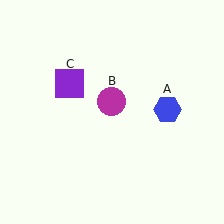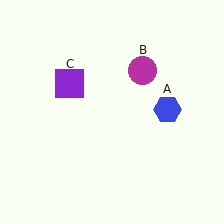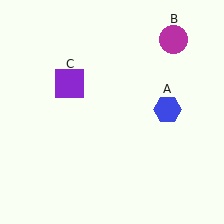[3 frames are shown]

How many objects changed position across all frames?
1 object changed position: magenta circle (object B).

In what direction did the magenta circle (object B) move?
The magenta circle (object B) moved up and to the right.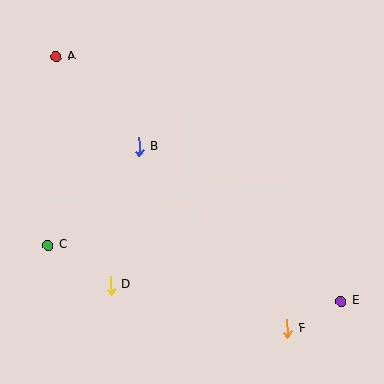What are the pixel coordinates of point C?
Point C is at (48, 245).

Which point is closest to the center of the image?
Point B at (139, 147) is closest to the center.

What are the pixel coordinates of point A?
Point A is at (56, 56).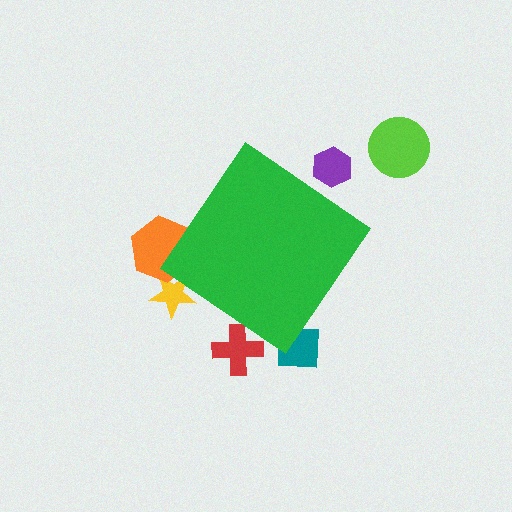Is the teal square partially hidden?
Yes, the teal square is partially hidden behind the green diamond.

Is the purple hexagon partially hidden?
Yes, the purple hexagon is partially hidden behind the green diamond.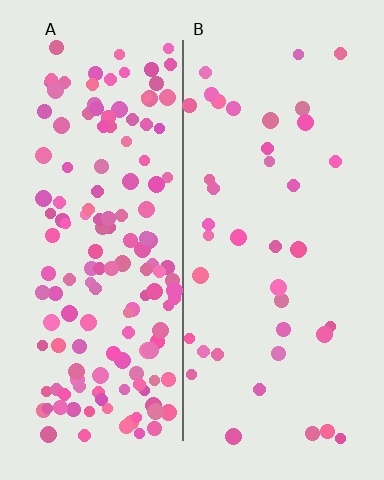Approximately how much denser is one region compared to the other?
Approximately 3.8× — region A over region B.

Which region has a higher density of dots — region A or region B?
A (the left).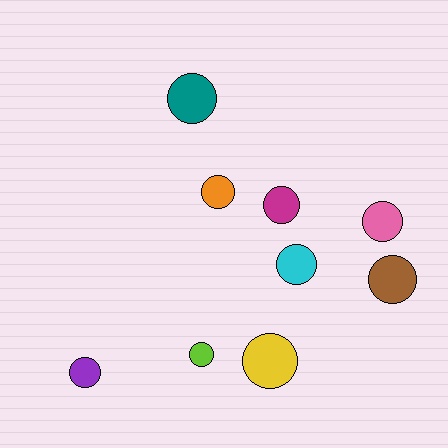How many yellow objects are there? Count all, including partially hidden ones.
There is 1 yellow object.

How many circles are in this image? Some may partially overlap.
There are 9 circles.